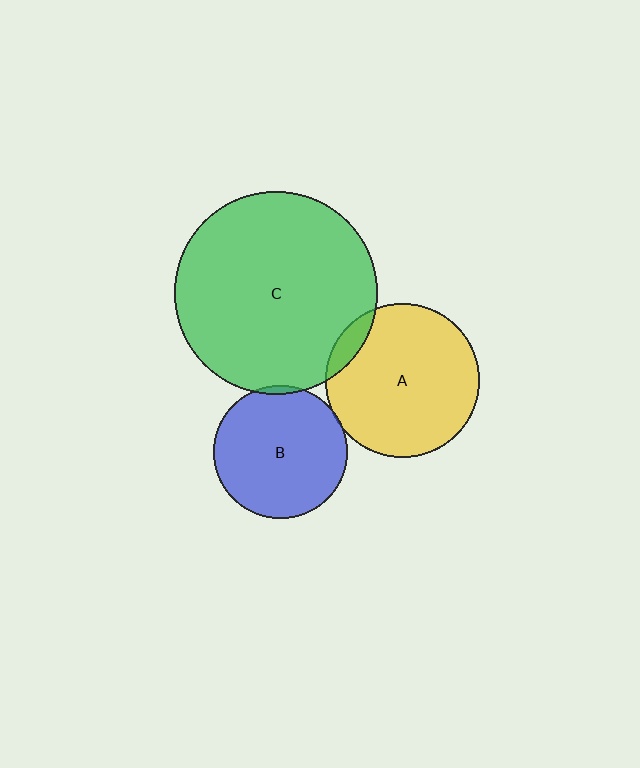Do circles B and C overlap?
Yes.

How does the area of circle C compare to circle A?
Approximately 1.7 times.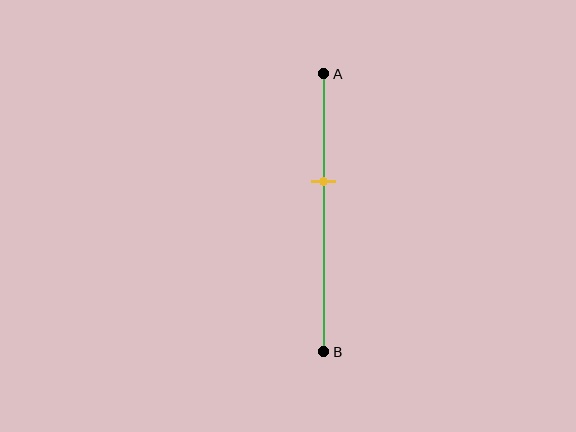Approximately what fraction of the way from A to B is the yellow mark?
The yellow mark is approximately 40% of the way from A to B.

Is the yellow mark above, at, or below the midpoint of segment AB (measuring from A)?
The yellow mark is above the midpoint of segment AB.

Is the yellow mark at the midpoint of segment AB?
No, the mark is at about 40% from A, not at the 50% midpoint.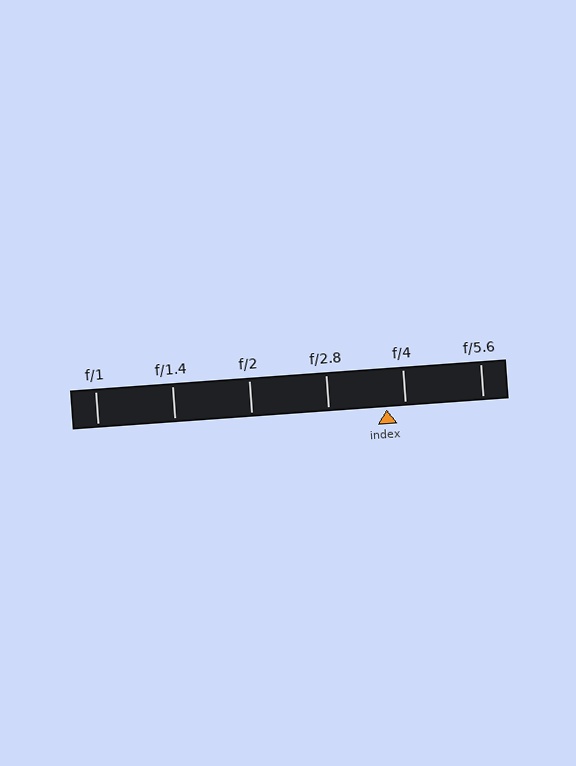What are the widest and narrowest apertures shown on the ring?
The widest aperture shown is f/1 and the narrowest is f/5.6.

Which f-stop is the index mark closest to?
The index mark is closest to f/4.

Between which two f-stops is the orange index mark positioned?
The index mark is between f/2.8 and f/4.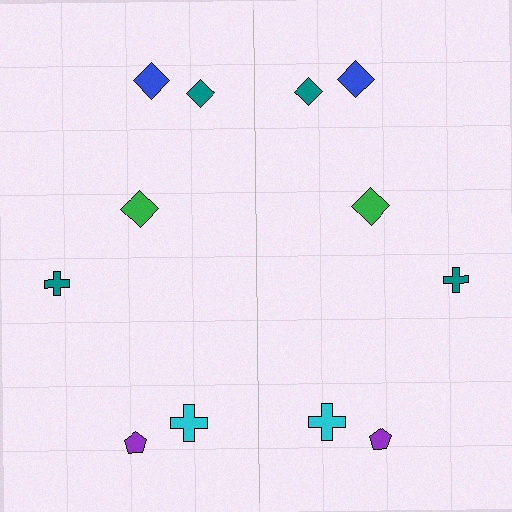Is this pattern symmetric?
Yes, this pattern has bilateral (reflection) symmetry.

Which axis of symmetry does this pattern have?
The pattern has a vertical axis of symmetry running through the center of the image.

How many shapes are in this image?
There are 12 shapes in this image.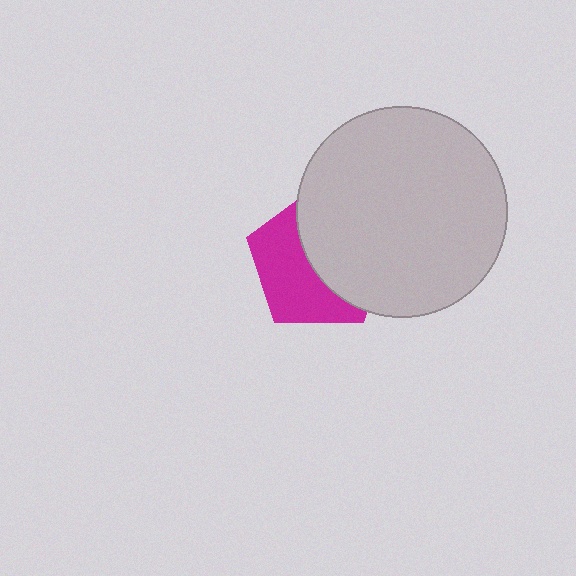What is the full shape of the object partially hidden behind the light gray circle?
The partially hidden object is a magenta pentagon.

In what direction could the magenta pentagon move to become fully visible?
The magenta pentagon could move left. That would shift it out from behind the light gray circle entirely.